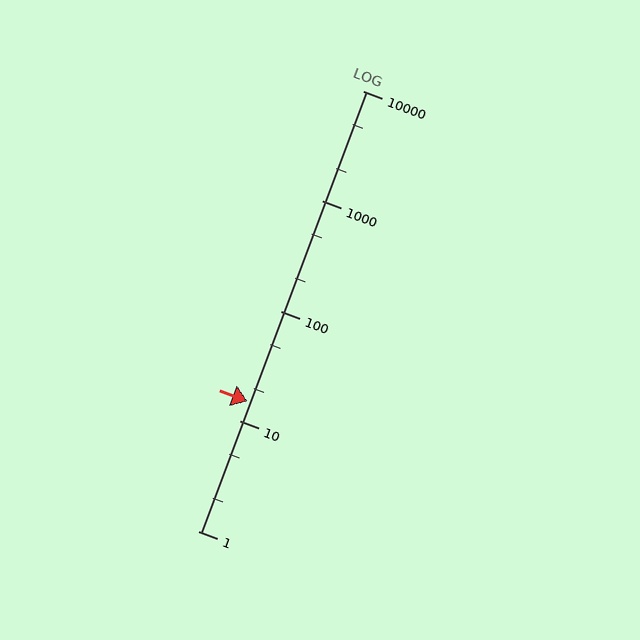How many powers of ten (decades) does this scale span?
The scale spans 4 decades, from 1 to 10000.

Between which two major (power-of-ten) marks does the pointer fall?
The pointer is between 10 and 100.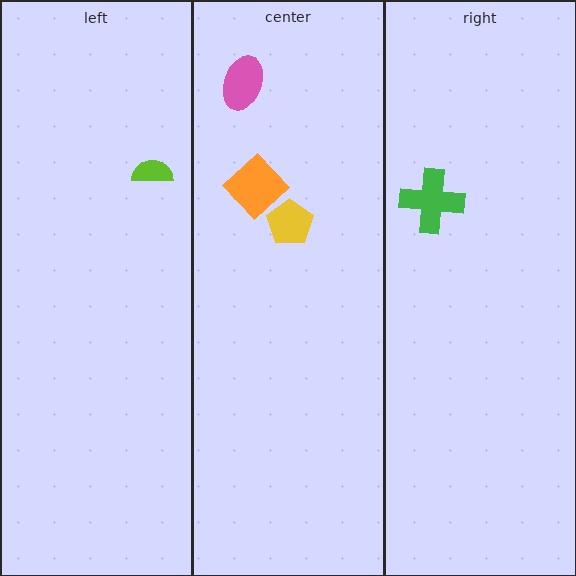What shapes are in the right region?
The green cross.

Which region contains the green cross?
The right region.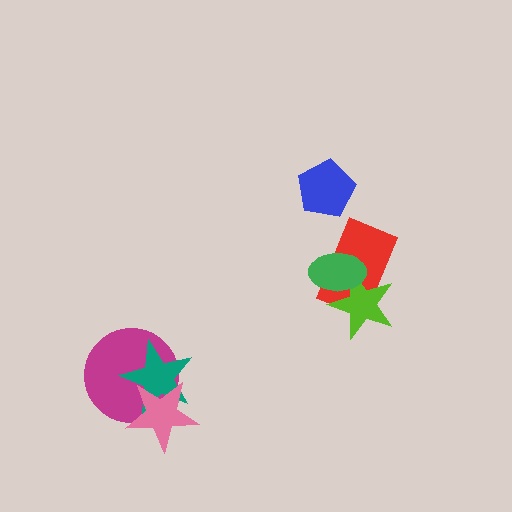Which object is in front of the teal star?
The pink star is in front of the teal star.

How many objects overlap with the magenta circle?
2 objects overlap with the magenta circle.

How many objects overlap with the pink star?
2 objects overlap with the pink star.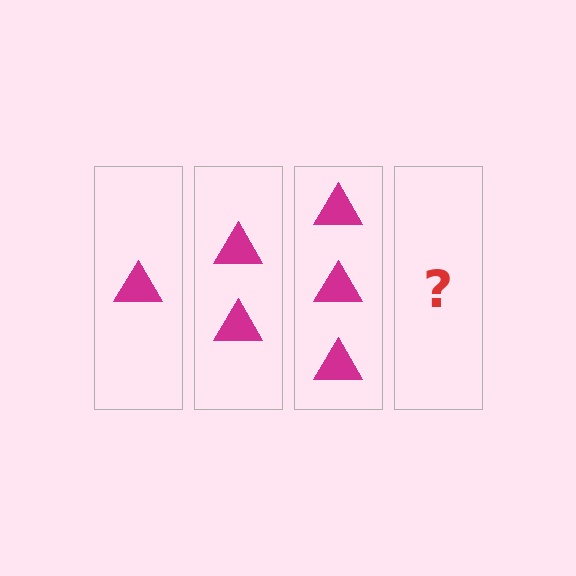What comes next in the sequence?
The next element should be 4 triangles.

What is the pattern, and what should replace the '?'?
The pattern is that each step adds one more triangle. The '?' should be 4 triangles.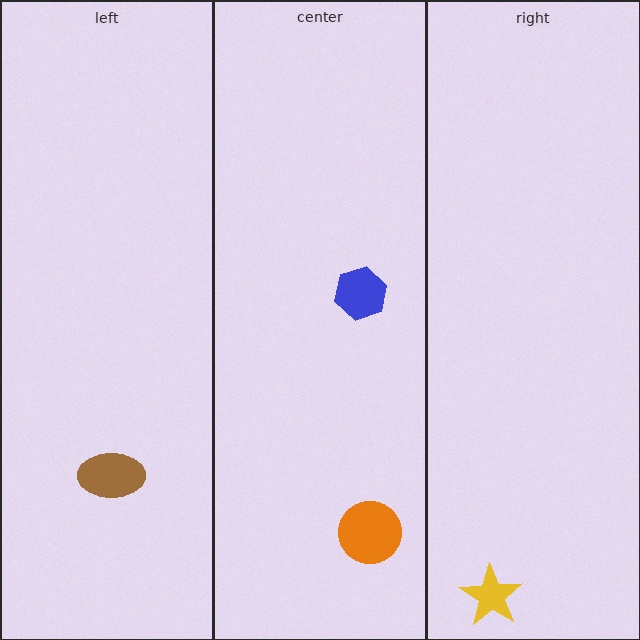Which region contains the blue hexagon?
The center region.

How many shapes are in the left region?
1.